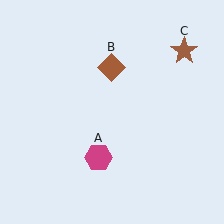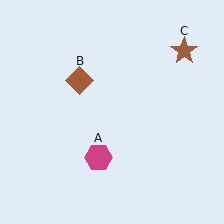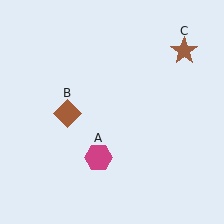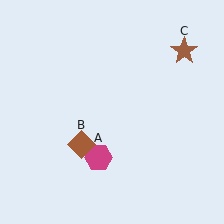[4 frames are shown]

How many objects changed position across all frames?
1 object changed position: brown diamond (object B).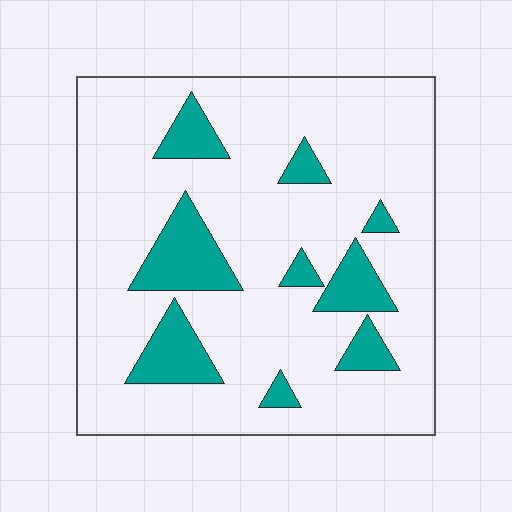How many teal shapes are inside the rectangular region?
9.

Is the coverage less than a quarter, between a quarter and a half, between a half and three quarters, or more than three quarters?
Less than a quarter.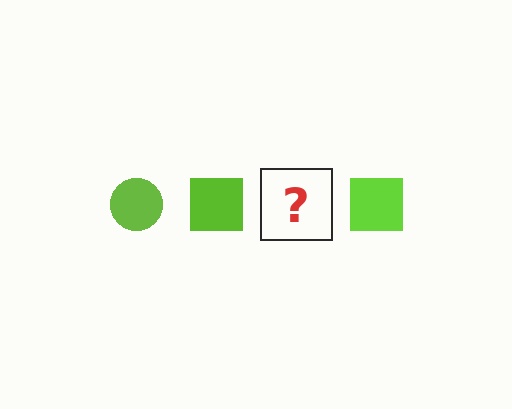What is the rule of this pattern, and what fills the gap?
The rule is that the pattern cycles through circle, square shapes in lime. The gap should be filled with a lime circle.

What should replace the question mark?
The question mark should be replaced with a lime circle.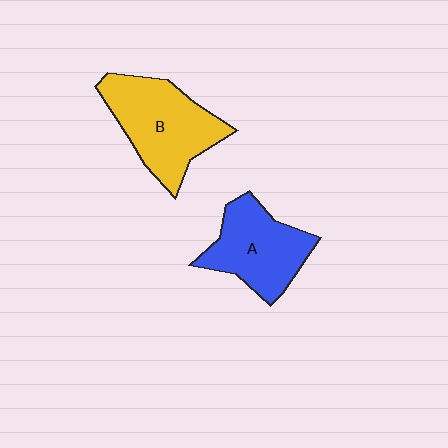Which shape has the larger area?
Shape B (yellow).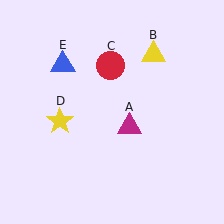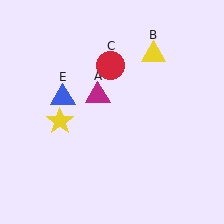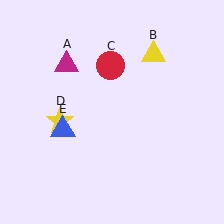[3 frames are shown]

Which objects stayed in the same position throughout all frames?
Yellow triangle (object B) and red circle (object C) and yellow star (object D) remained stationary.